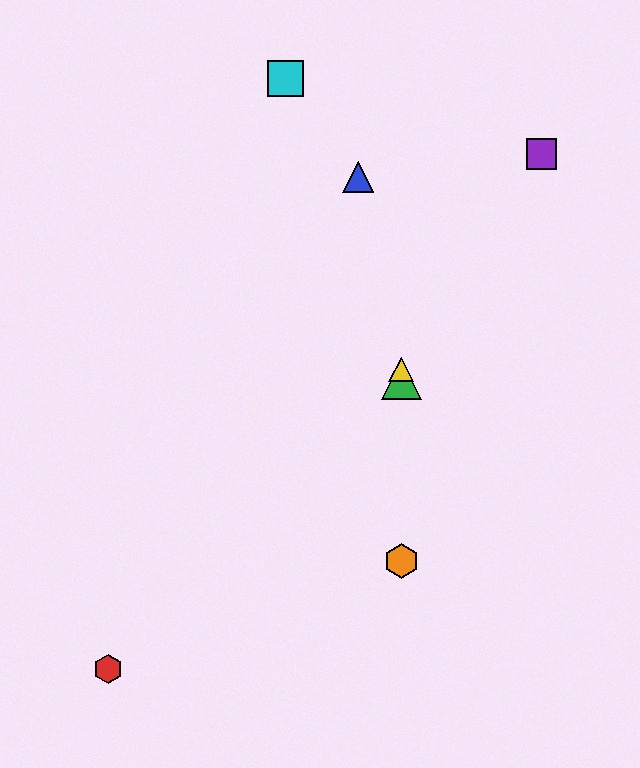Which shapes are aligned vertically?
The green triangle, the yellow triangle, the orange hexagon are aligned vertically.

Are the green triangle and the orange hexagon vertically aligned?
Yes, both are at x≈401.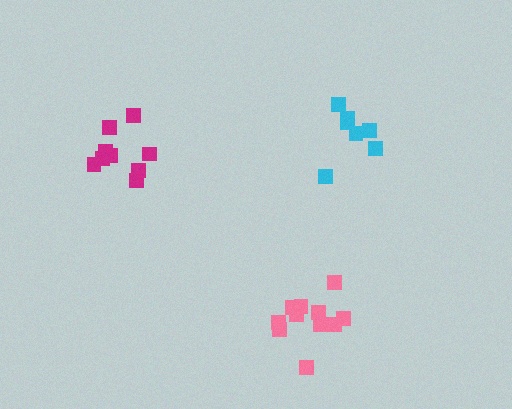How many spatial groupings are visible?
There are 3 spatial groupings.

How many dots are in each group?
Group 1: 11 dots, Group 2: 9 dots, Group 3: 7 dots (27 total).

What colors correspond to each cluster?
The clusters are colored: pink, magenta, cyan.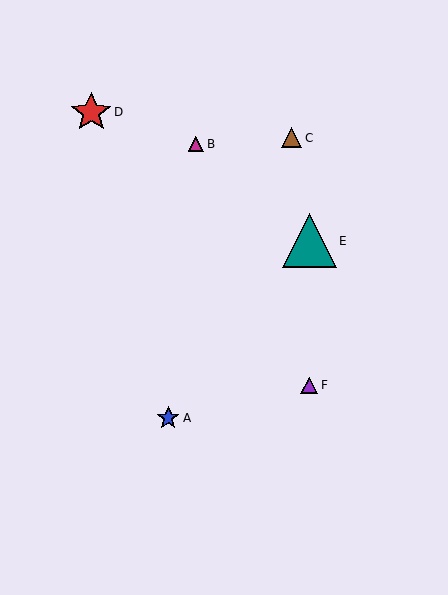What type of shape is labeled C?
Shape C is a brown triangle.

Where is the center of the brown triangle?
The center of the brown triangle is at (292, 138).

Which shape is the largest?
The teal triangle (labeled E) is the largest.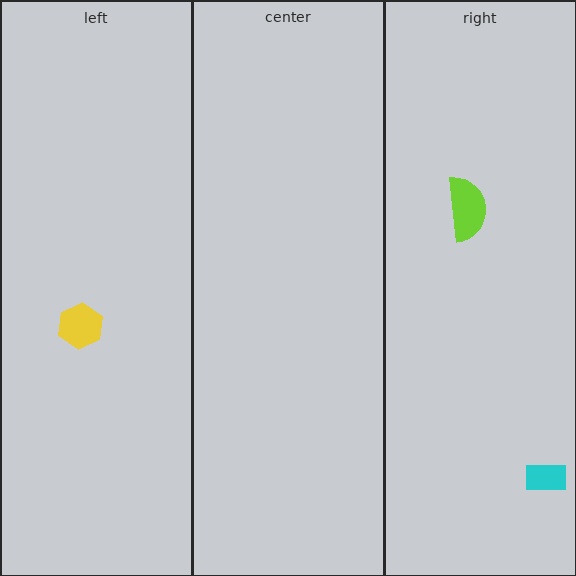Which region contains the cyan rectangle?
The right region.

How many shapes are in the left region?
1.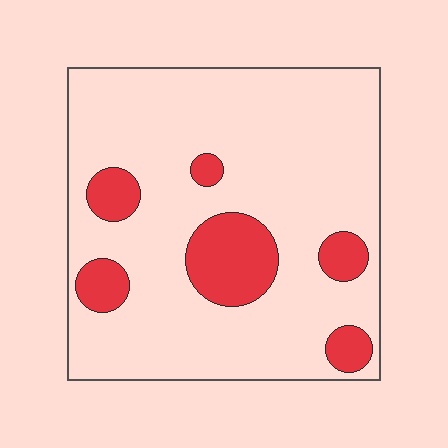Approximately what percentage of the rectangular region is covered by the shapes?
Approximately 15%.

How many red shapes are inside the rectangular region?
6.